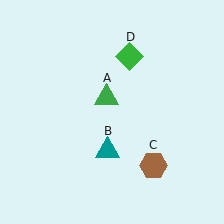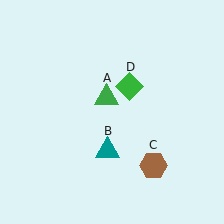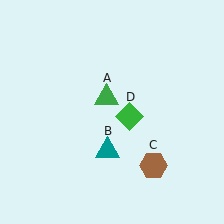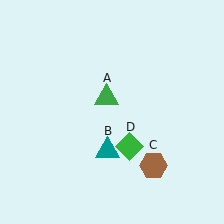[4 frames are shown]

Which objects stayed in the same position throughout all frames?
Green triangle (object A) and teal triangle (object B) and brown hexagon (object C) remained stationary.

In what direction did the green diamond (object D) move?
The green diamond (object D) moved down.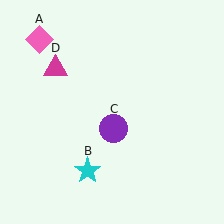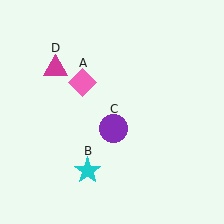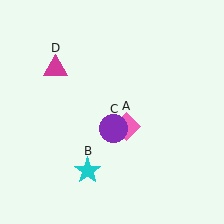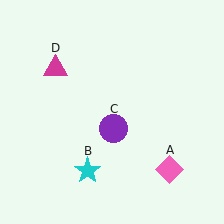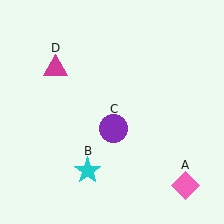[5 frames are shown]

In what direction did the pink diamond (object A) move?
The pink diamond (object A) moved down and to the right.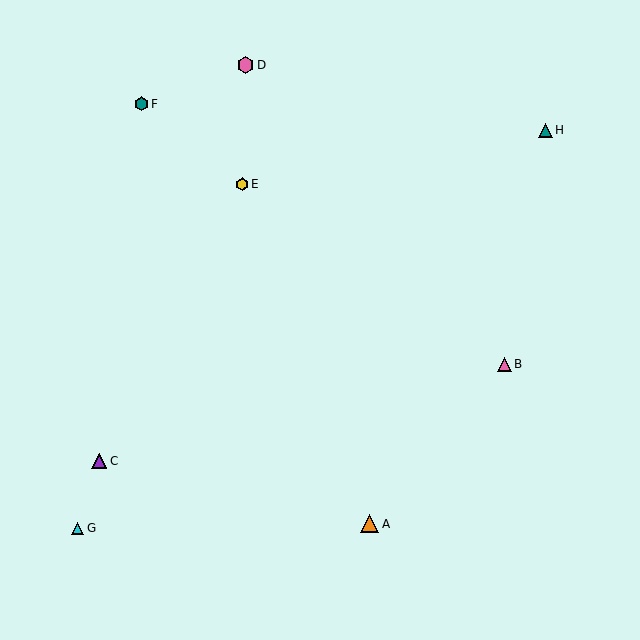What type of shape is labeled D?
Shape D is a pink hexagon.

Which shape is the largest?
The orange triangle (labeled A) is the largest.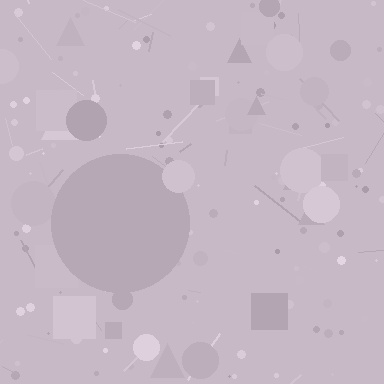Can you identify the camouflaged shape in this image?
The camouflaged shape is a circle.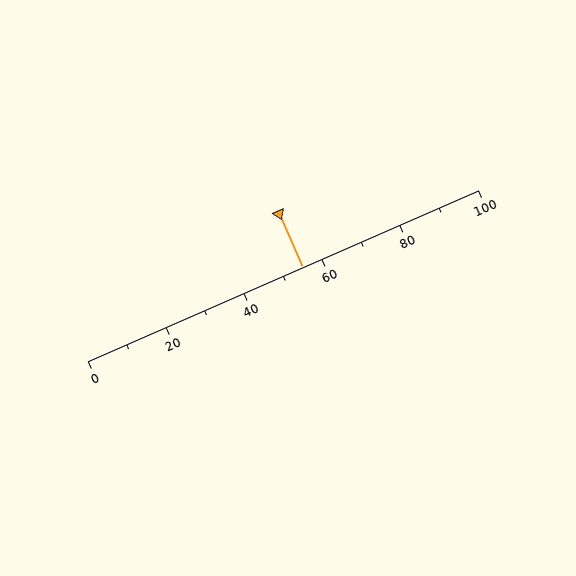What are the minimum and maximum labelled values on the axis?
The axis runs from 0 to 100.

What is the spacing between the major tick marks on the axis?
The major ticks are spaced 20 apart.